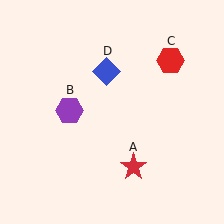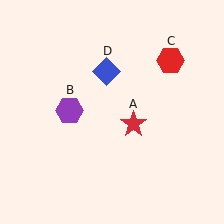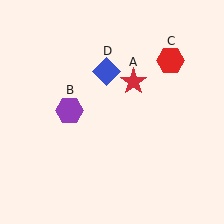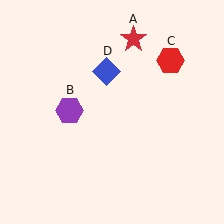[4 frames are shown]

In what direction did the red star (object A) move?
The red star (object A) moved up.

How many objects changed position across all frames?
1 object changed position: red star (object A).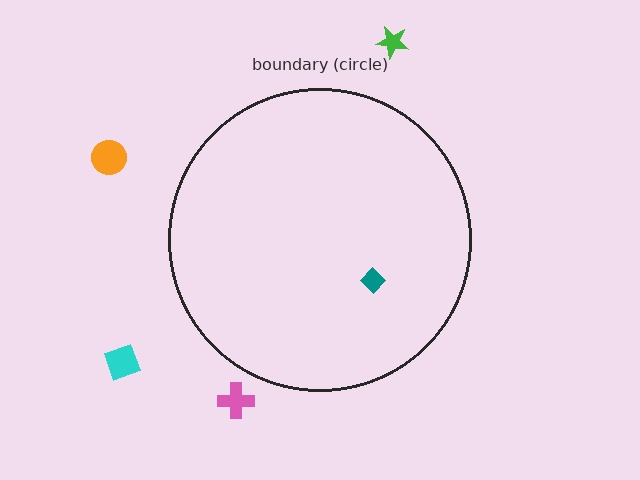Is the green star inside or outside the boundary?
Outside.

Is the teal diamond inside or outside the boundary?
Inside.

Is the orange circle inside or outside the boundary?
Outside.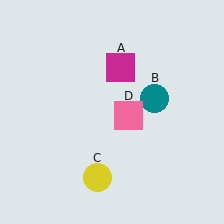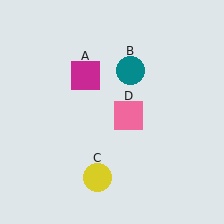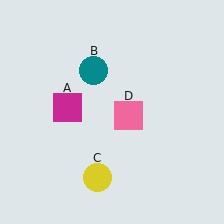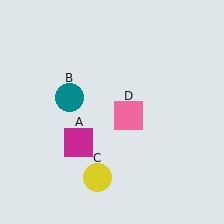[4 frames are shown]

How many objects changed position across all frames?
2 objects changed position: magenta square (object A), teal circle (object B).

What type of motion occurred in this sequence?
The magenta square (object A), teal circle (object B) rotated counterclockwise around the center of the scene.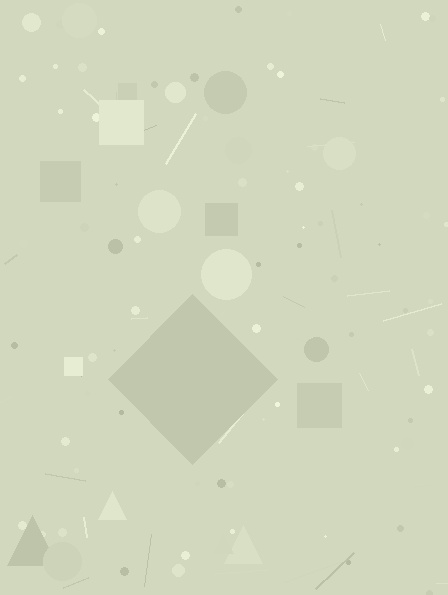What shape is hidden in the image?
A diamond is hidden in the image.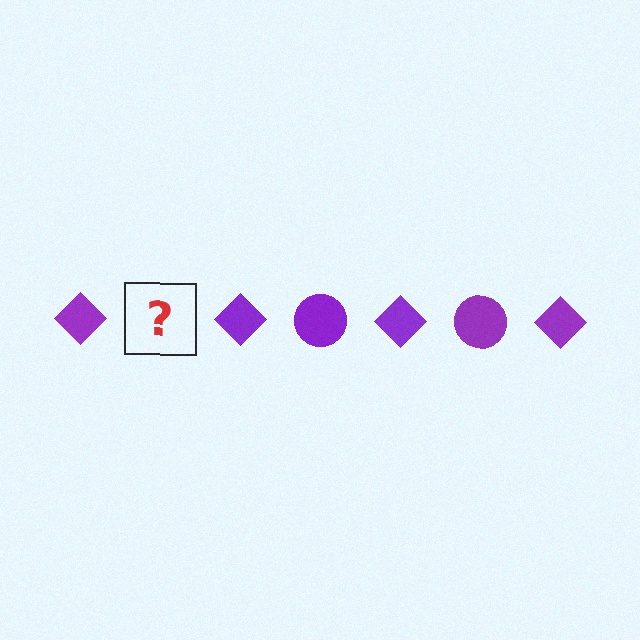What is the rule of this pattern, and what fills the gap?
The rule is that the pattern cycles through diamond, circle shapes in purple. The gap should be filled with a purple circle.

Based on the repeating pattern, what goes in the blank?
The blank should be a purple circle.